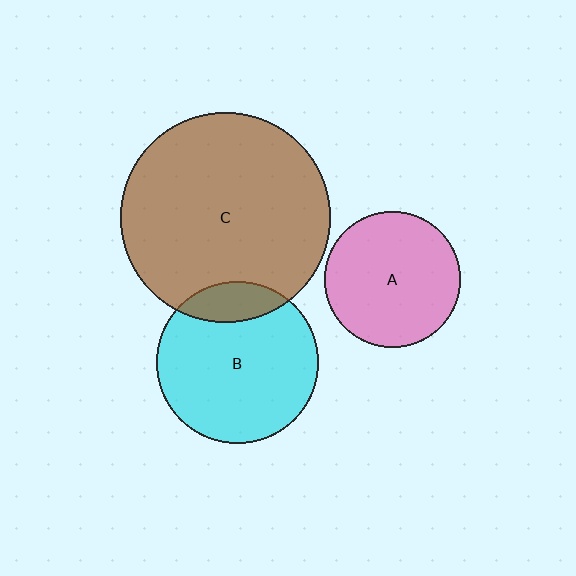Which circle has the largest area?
Circle C (brown).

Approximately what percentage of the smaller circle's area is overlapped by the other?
Approximately 15%.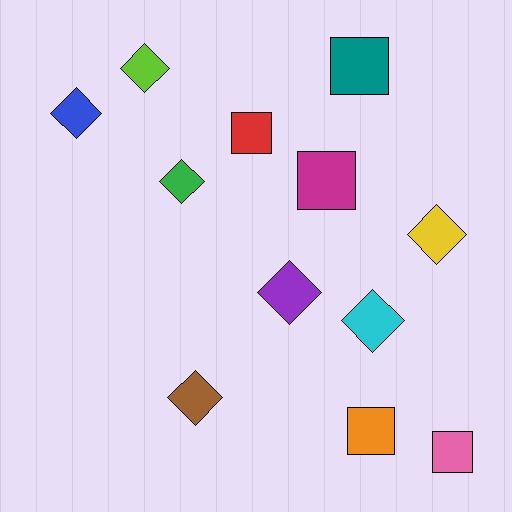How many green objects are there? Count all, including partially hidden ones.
There is 1 green object.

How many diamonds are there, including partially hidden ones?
There are 7 diamonds.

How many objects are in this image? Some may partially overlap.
There are 12 objects.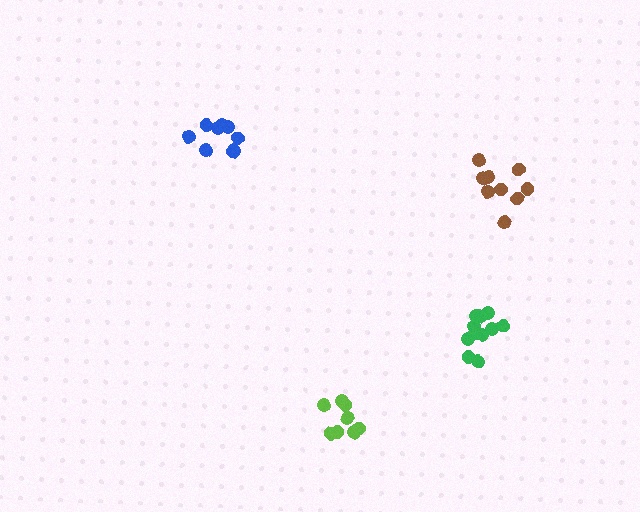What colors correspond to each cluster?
The clusters are colored: lime, blue, green, brown.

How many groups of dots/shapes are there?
There are 4 groups.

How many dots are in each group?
Group 1: 8 dots, Group 2: 9 dots, Group 3: 11 dots, Group 4: 9 dots (37 total).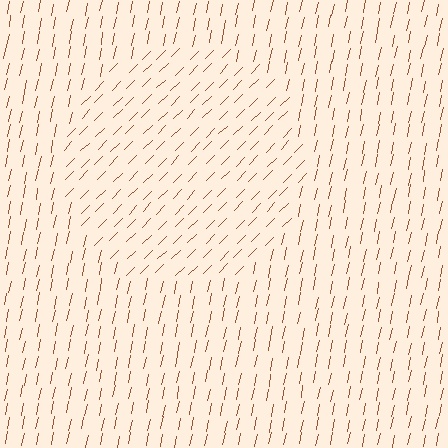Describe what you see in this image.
The image is filled with small brown line segments. A circle region in the image has lines oriented differently from the surrounding lines, creating a visible texture boundary.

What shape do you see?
I see a circle.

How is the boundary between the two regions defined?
The boundary is defined purely by a change in line orientation (approximately 33 degrees difference). All lines are the same color and thickness.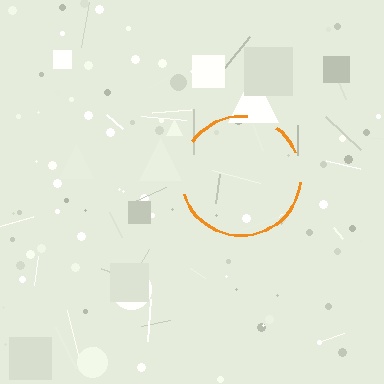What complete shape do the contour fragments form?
The contour fragments form a circle.